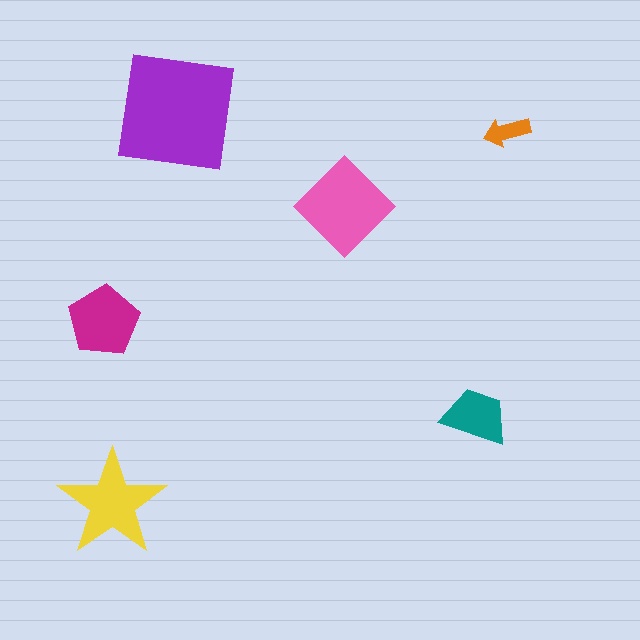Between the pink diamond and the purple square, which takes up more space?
The purple square.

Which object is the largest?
The purple square.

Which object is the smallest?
The orange arrow.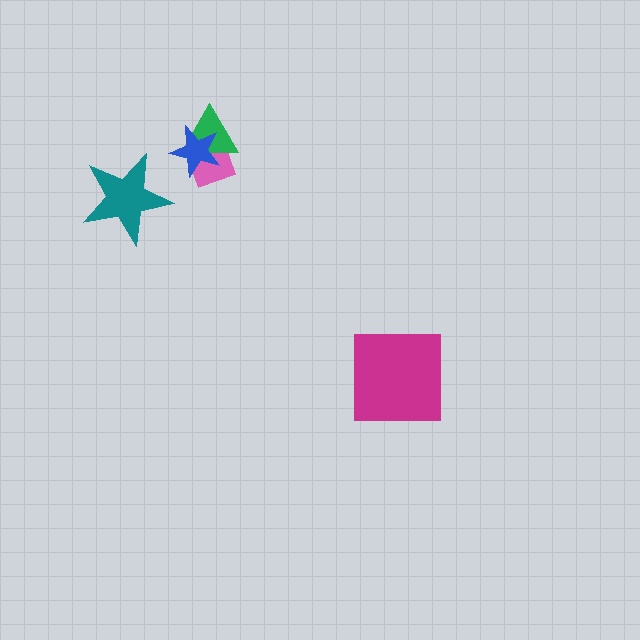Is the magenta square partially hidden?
No, no other shape covers it.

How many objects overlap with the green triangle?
2 objects overlap with the green triangle.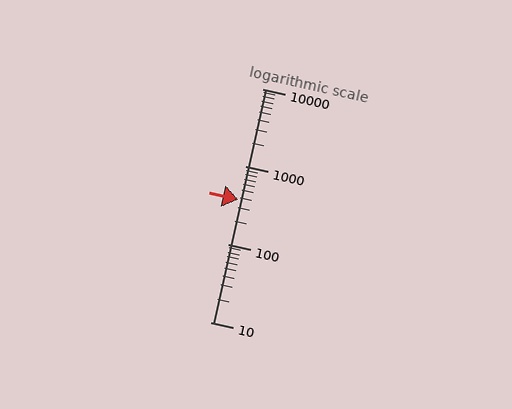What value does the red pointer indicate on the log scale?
The pointer indicates approximately 380.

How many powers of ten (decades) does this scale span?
The scale spans 3 decades, from 10 to 10000.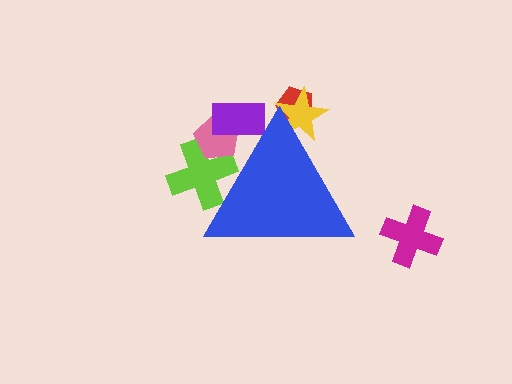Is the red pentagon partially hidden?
Yes, the red pentagon is partially hidden behind the blue triangle.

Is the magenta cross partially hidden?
No, the magenta cross is fully visible.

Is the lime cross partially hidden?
Yes, the lime cross is partially hidden behind the blue triangle.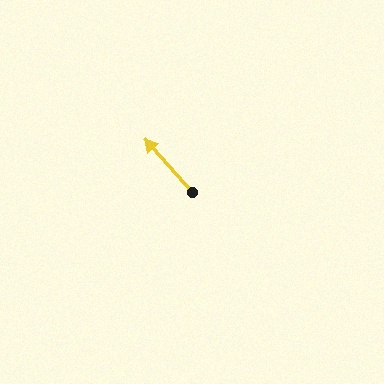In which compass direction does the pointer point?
Northwest.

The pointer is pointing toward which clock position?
Roughly 11 o'clock.